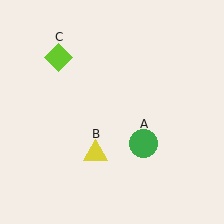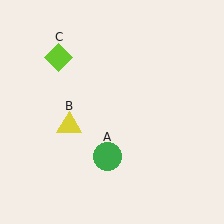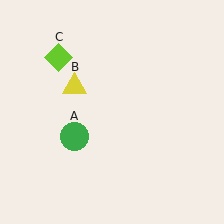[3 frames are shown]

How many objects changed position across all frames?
2 objects changed position: green circle (object A), yellow triangle (object B).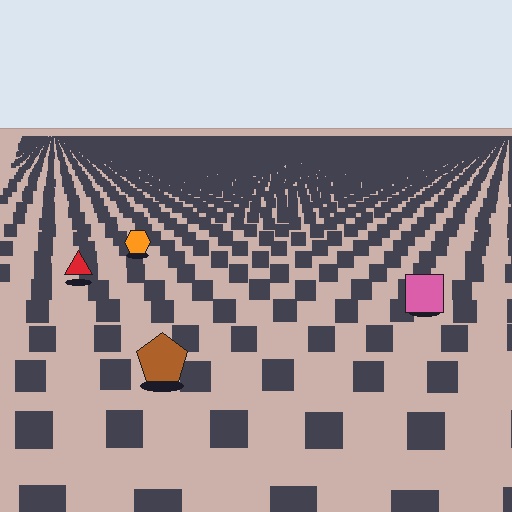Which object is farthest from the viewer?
The orange hexagon is farthest from the viewer. It appears smaller and the ground texture around it is denser.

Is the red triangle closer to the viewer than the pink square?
No. The pink square is closer — you can tell from the texture gradient: the ground texture is coarser near it.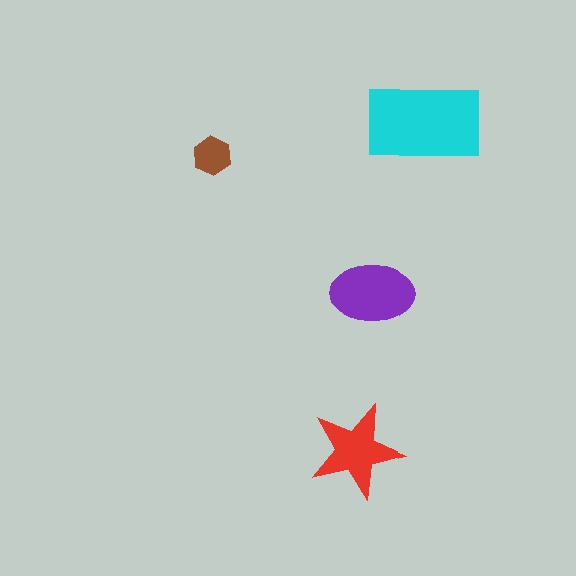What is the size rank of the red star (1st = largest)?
3rd.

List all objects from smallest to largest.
The brown hexagon, the red star, the purple ellipse, the cyan rectangle.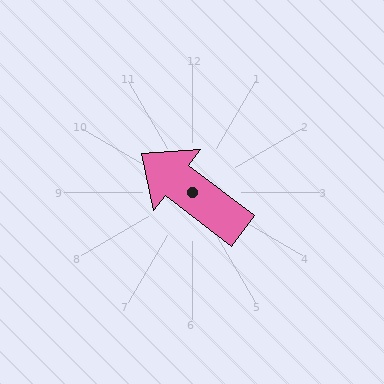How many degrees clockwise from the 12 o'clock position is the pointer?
Approximately 307 degrees.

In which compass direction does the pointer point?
Northwest.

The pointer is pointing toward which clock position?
Roughly 10 o'clock.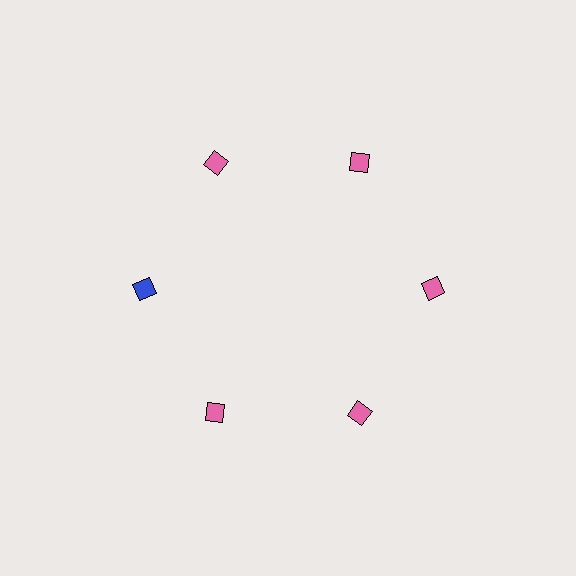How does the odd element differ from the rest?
It has a different color: blue instead of pink.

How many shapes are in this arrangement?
There are 6 shapes arranged in a ring pattern.